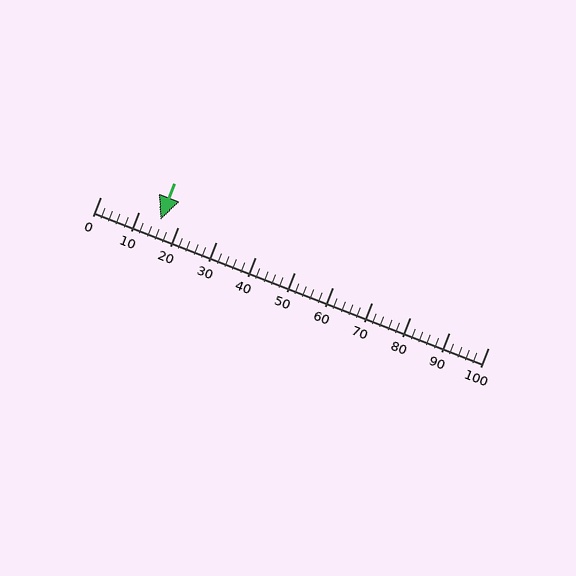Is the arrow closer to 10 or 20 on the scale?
The arrow is closer to 20.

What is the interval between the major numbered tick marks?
The major tick marks are spaced 10 units apart.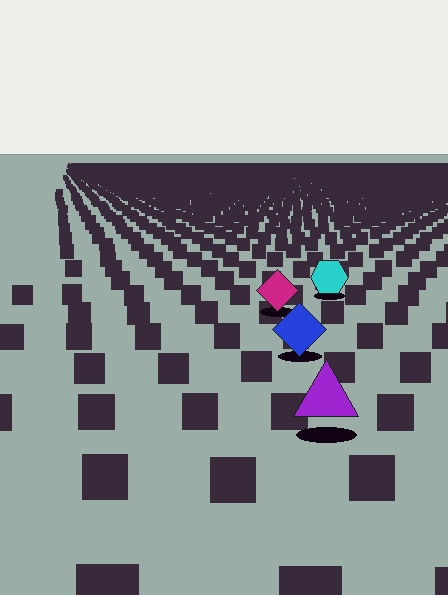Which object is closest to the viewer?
The purple triangle is closest. The texture marks near it are larger and more spread out.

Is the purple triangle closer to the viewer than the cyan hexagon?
Yes. The purple triangle is closer — you can tell from the texture gradient: the ground texture is coarser near it.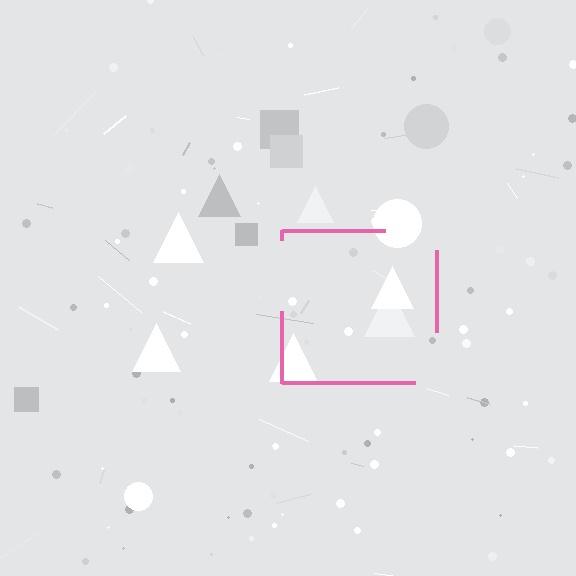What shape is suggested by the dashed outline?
The dashed outline suggests a square.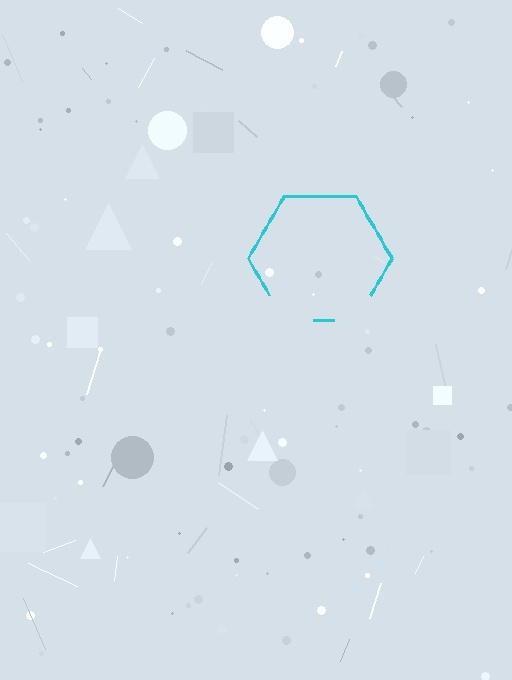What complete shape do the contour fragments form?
The contour fragments form a hexagon.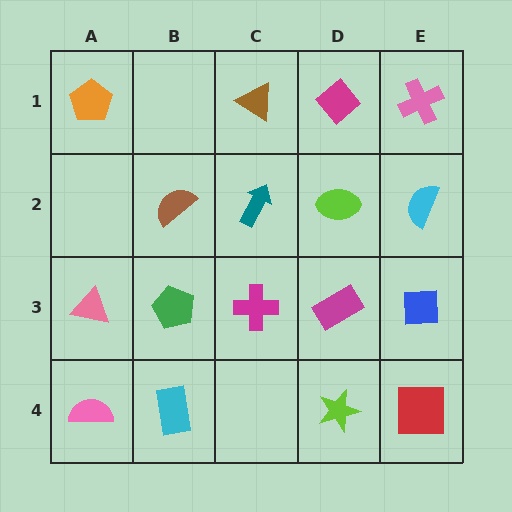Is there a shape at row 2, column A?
No, that cell is empty.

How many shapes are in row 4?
4 shapes.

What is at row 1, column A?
An orange pentagon.